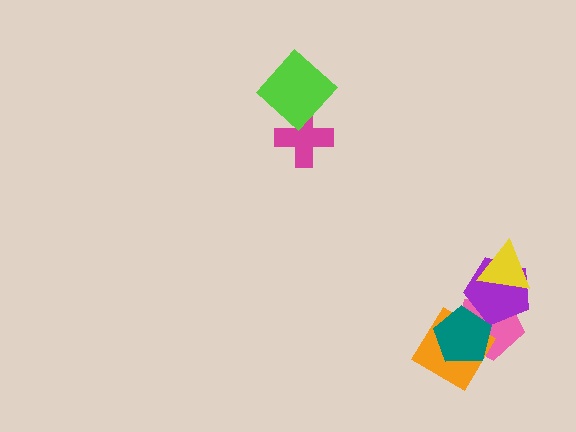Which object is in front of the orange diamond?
The teal pentagon is in front of the orange diamond.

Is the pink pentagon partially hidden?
Yes, it is partially covered by another shape.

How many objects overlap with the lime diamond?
1 object overlaps with the lime diamond.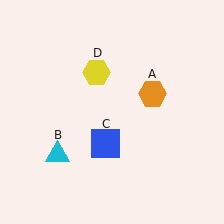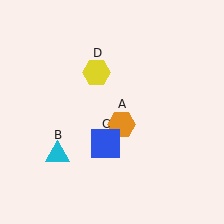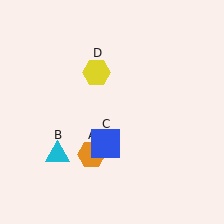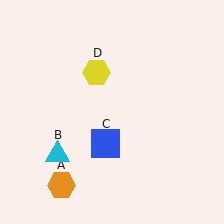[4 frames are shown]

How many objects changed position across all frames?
1 object changed position: orange hexagon (object A).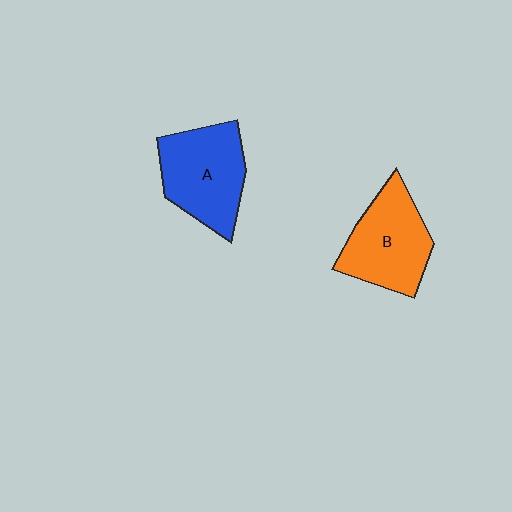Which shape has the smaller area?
Shape B (orange).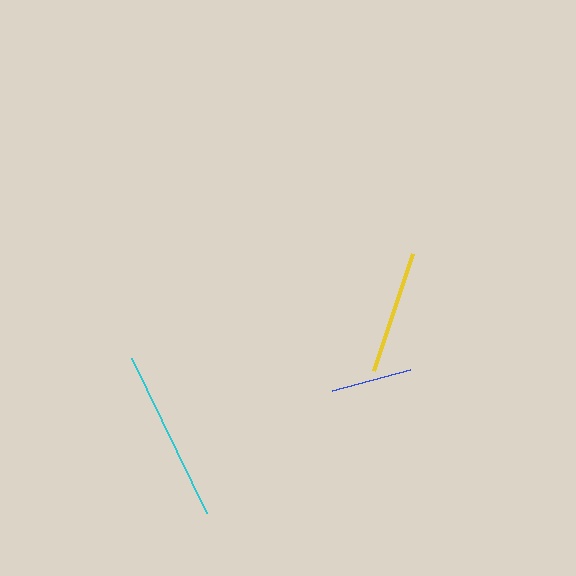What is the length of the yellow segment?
The yellow segment is approximately 123 pixels long.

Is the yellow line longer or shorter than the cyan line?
The cyan line is longer than the yellow line.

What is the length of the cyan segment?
The cyan segment is approximately 172 pixels long.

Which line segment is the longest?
The cyan line is the longest at approximately 172 pixels.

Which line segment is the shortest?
The blue line is the shortest at approximately 81 pixels.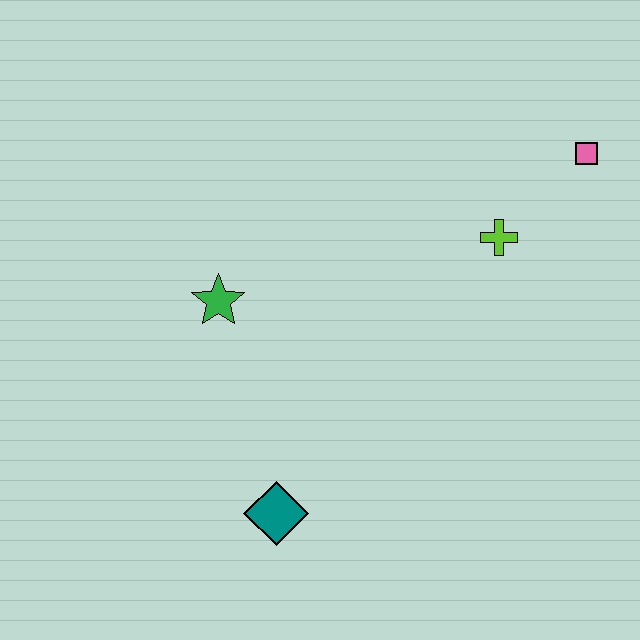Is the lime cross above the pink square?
No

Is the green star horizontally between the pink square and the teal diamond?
No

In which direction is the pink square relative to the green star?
The pink square is to the right of the green star.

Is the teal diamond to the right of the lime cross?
No